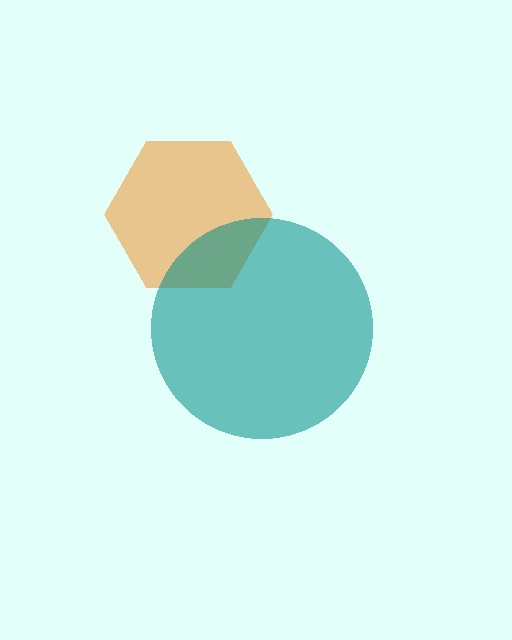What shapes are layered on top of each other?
The layered shapes are: an orange hexagon, a teal circle.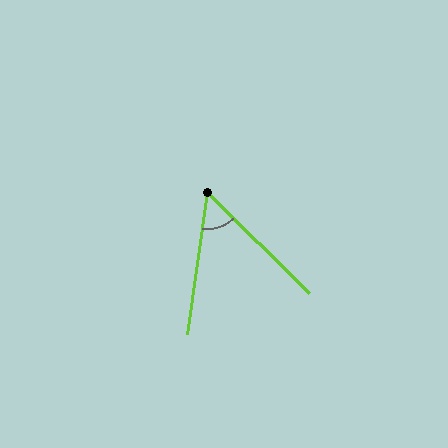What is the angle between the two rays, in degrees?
Approximately 53 degrees.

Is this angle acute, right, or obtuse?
It is acute.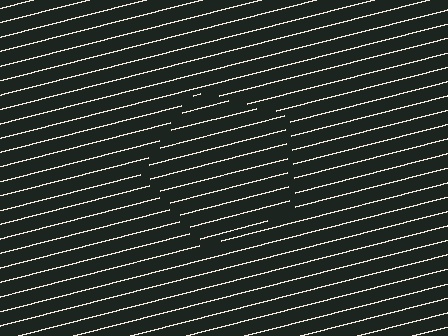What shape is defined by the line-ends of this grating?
An illusory pentagon. The interior of the shape contains the same grating, shifted by half a period — the contour is defined by the phase discontinuity where line-ends from the inner and outer gratings abut.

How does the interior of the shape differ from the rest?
The interior of the shape contains the same grating, shifted by half a period — the contour is defined by the phase discontinuity where line-ends from the inner and outer gratings abut.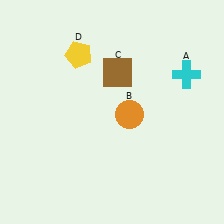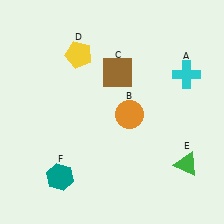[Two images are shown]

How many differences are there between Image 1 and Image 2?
There are 2 differences between the two images.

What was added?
A green triangle (E), a teal hexagon (F) were added in Image 2.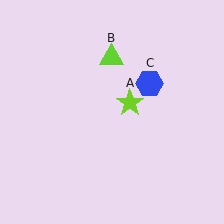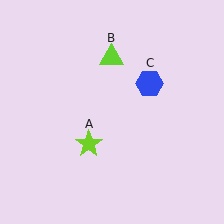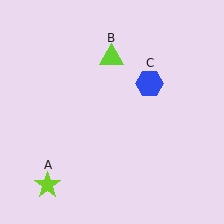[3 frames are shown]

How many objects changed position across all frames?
1 object changed position: lime star (object A).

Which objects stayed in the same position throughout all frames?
Lime triangle (object B) and blue hexagon (object C) remained stationary.